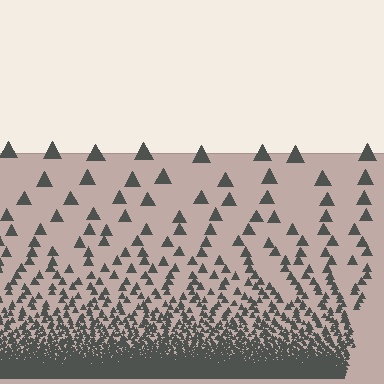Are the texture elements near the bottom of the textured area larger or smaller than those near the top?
Smaller. The gradient is inverted — elements near the bottom are smaller and denser.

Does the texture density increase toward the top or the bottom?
Density increases toward the bottom.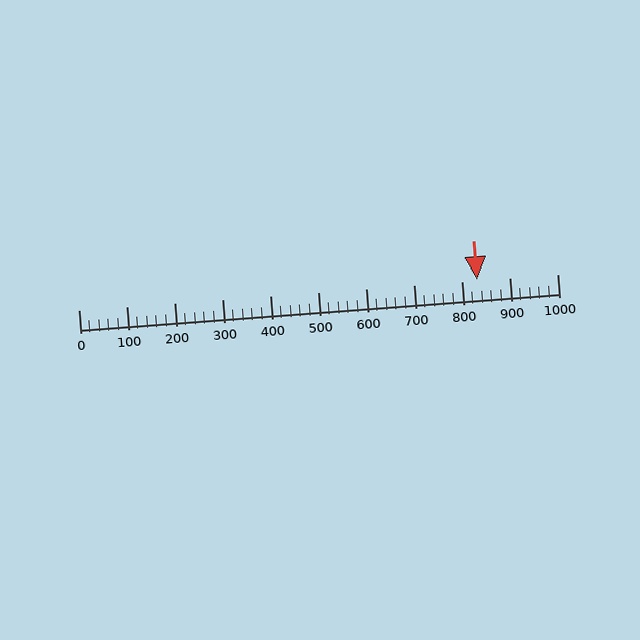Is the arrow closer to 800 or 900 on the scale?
The arrow is closer to 800.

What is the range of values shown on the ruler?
The ruler shows values from 0 to 1000.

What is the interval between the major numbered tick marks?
The major tick marks are spaced 100 units apart.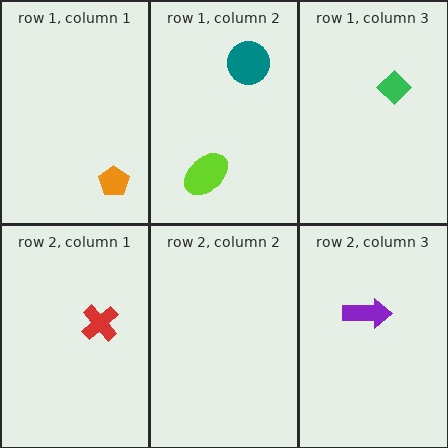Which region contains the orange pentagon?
The row 1, column 1 region.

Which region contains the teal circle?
The row 1, column 2 region.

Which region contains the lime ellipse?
The row 1, column 2 region.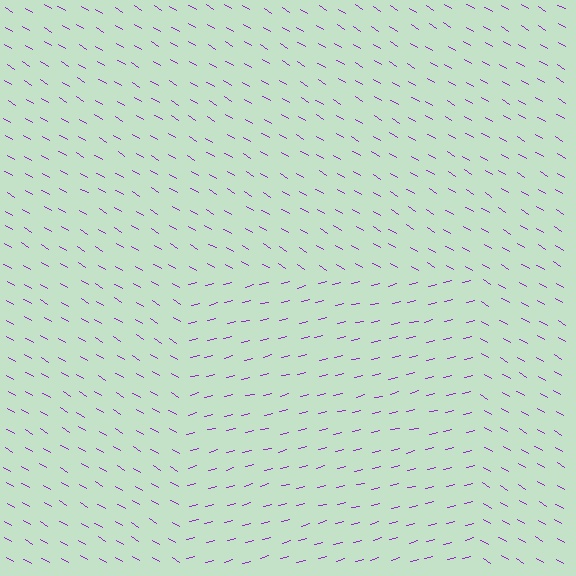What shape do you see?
I see a rectangle.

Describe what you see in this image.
The image is filled with small purple line segments. A rectangle region in the image has lines oriented differently from the surrounding lines, creating a visible texture boundary.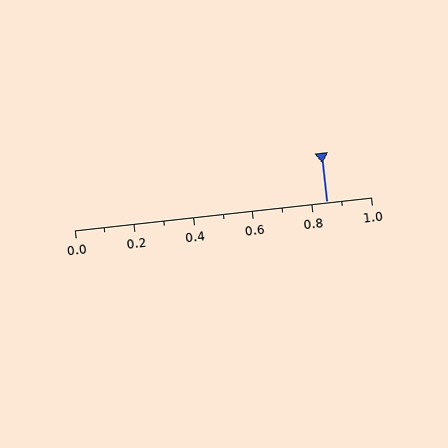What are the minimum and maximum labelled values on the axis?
The axis runs from 0.0 to 1.0.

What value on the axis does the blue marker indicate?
The marker indicates approximately 0.85.